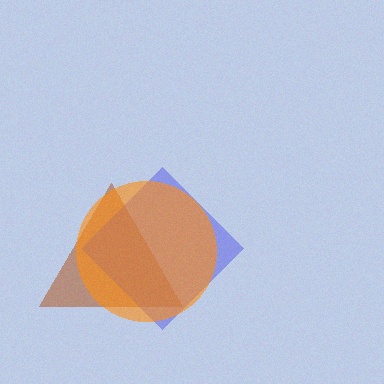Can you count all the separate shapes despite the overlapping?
Yes, there are 3 separate shapes.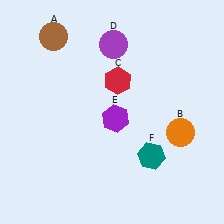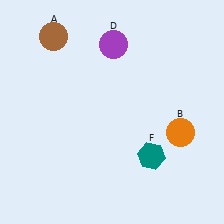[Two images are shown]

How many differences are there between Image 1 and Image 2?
There are 2 differences between the two images.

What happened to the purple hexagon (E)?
The purple hexagon (E) was removed in Image 2. It was in the bottom-right area of Image 1.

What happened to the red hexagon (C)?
The red hexagon (C) was removed in Image 2. It was in the top-right area of Image 1.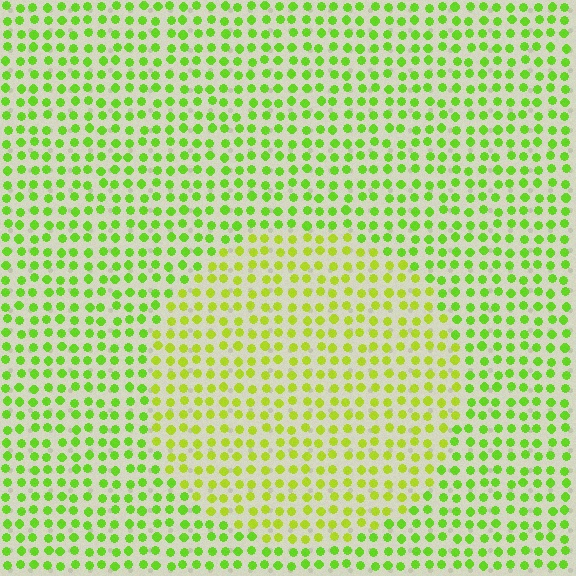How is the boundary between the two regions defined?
The boundary is defined purely by a slight shift in hue (about 24 degrees). Spacing, size, and orientation are identical on both sides.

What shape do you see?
I see a circle.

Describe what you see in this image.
The image is filled with small lime elements in a uniform arrangement. A circle-shaped region is visible where the elements are tinted to a slightly different hue, forming a subtle color boundary.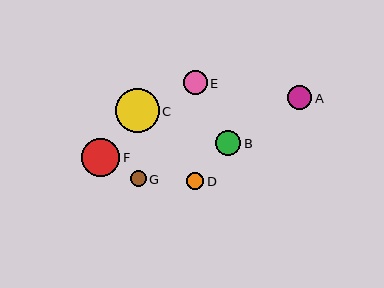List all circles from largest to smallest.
From largest to smallest: C, F, B, E, A, D, G.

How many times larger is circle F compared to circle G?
Circle F is approximately 2.4 times the size of circle G.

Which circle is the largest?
Circle C is the largest with a size of approximately 44 pixels.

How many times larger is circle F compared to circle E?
Circle F is approximately 1.6 times the size of circle E.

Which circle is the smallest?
Circle G is the smallest with a size of approximately 16 pixels.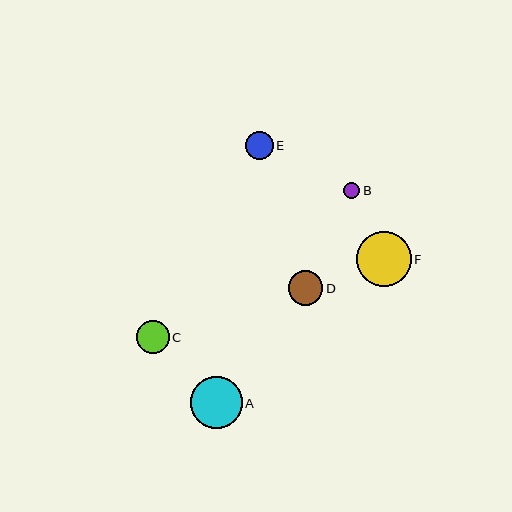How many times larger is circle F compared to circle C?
Circle F is approximately 1.7 times the size of circle C.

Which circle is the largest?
Circle F is the largest with a size of approximately 55 pixels.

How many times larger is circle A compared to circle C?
Circle A is approximately 1.6 times the size of circle C.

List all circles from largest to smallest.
From largest to smallest: F, A, D, C, E, B.